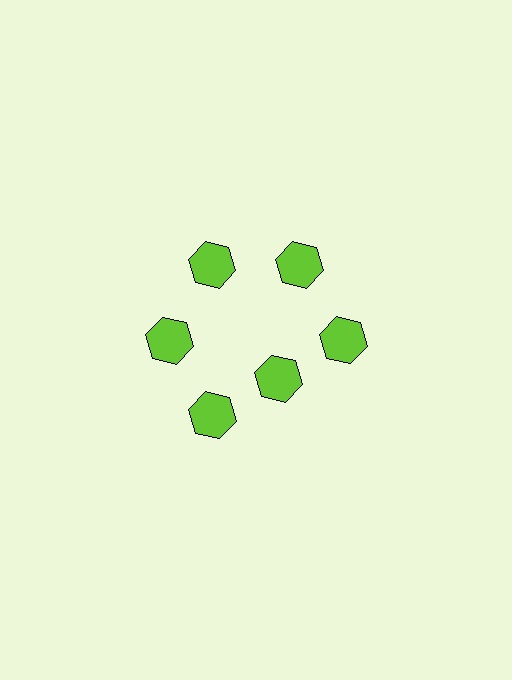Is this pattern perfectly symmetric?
No. The 6 lime hexagons are arranged in a ring, but one element near the 5 o'clock position is pulled inward toward the center, breaking the 6-fold rotational symmetry.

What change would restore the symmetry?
The symmetry would be restored by moving it outward, back onto the ring so that all 6 hexagons sit at equal angles and equal distance from the center.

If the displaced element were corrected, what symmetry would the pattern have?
It would have 6-fold rotational symmetry — the pattern would map onto itself every 60 degrees.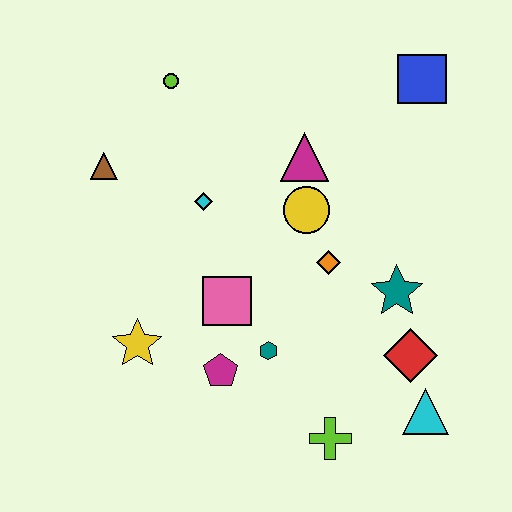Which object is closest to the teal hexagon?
The magenta pentagon is closest to the teal hexagon.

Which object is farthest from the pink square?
The blue square is farthest from the pink square.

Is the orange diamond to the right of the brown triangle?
Yes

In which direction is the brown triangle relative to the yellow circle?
The brown triangle is to the left of the yellow circle.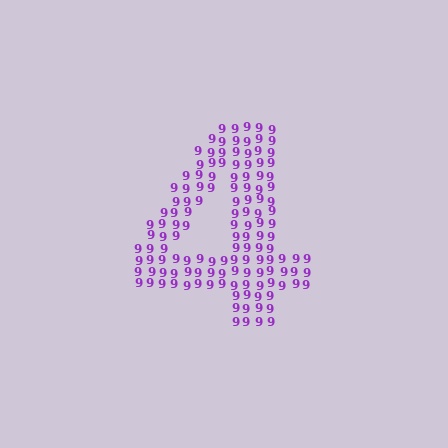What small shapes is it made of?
It is made of small digit 9's.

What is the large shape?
The large shape is the digit 4.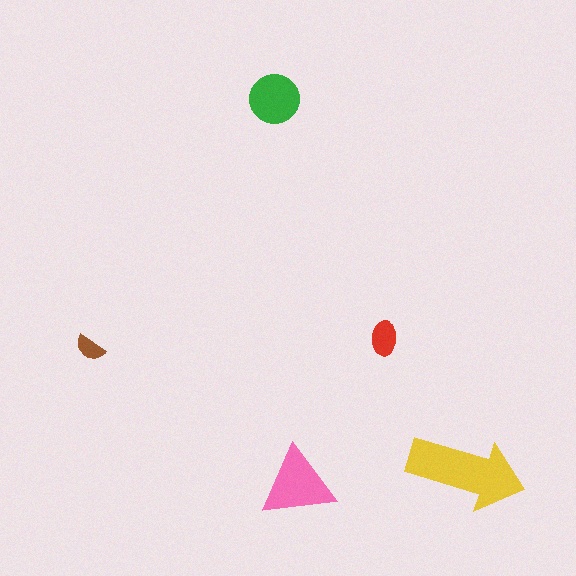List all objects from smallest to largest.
The brown semicircle, the red ellipse, the green circle, the pink triangle, the yellow arrow.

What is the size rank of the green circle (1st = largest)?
3rd.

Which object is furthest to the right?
The yellow arrow is rightmost.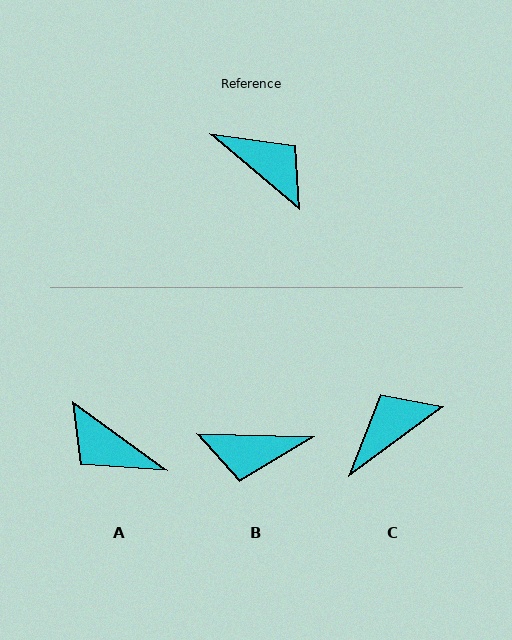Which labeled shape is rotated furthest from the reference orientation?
A, about 176 degrees away.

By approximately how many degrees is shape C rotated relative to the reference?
Approximately 77 degrees counter-clockwise.